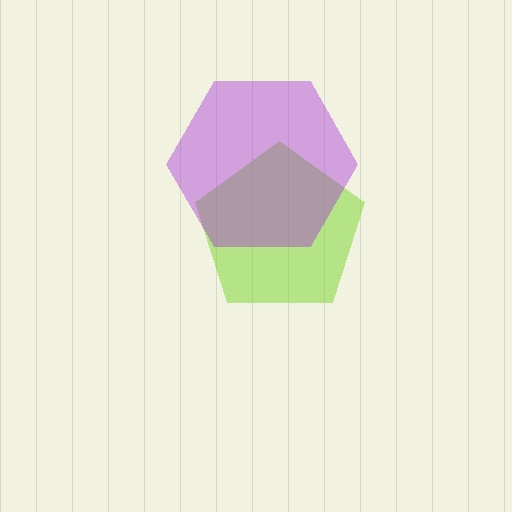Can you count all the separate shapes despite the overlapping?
Yes, there are 2 separate shapes.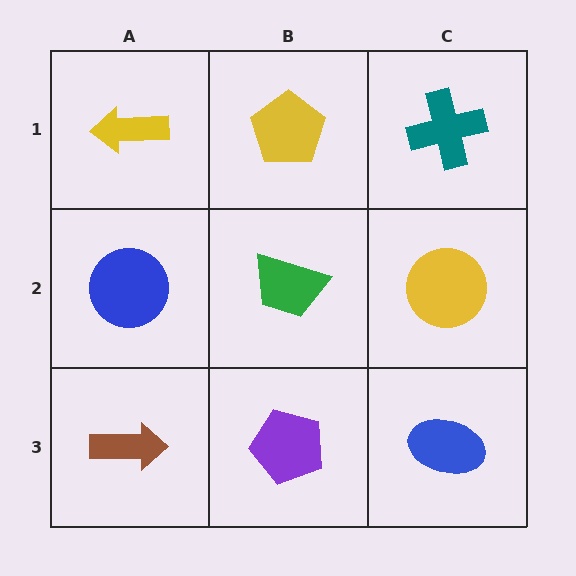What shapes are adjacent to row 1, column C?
A yellow circle (row 2, column C), a yellow pentagon (row 1, column B).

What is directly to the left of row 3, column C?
A purple pentagon.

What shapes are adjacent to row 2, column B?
A yellow pentagon (row 1, column B), a purple pentagon (row 3, column B), a blue circle (row 2, column A), a yellow circle (row 2, column C).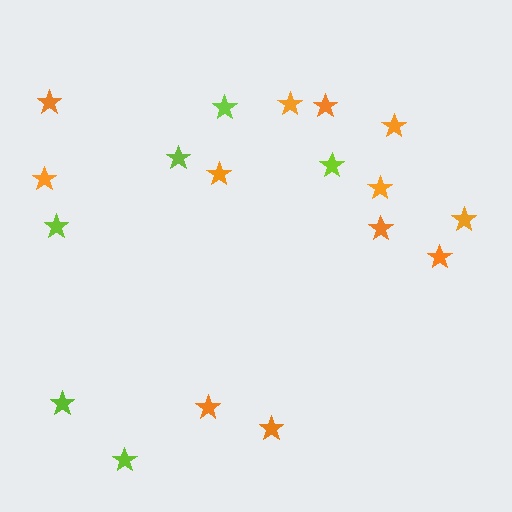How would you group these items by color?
There are 2 groups: one group of lime stars (6) and one group of orange stars (12).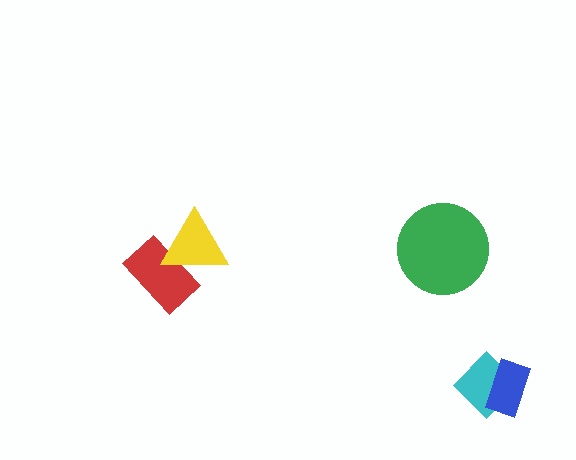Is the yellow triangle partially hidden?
No, no other shape covers it.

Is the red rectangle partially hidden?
Yes, it is partially covered by another shape.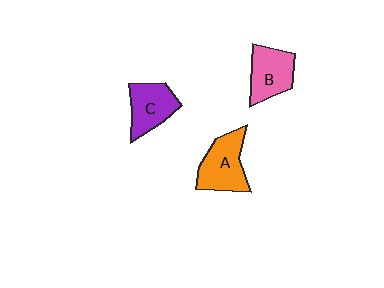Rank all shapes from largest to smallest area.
From largest to smallest: A (orange), B (pink), C (purple).